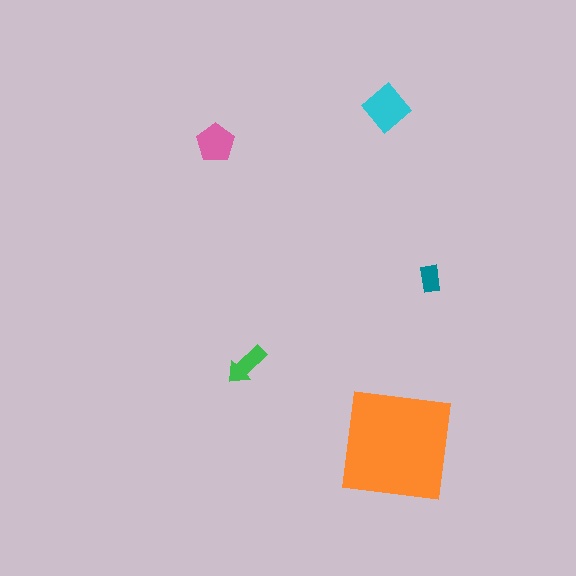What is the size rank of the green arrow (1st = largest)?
4th.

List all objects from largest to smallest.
The orange square, the cyan diamond, the pink pentagon, the green arrow, the teal rectangle.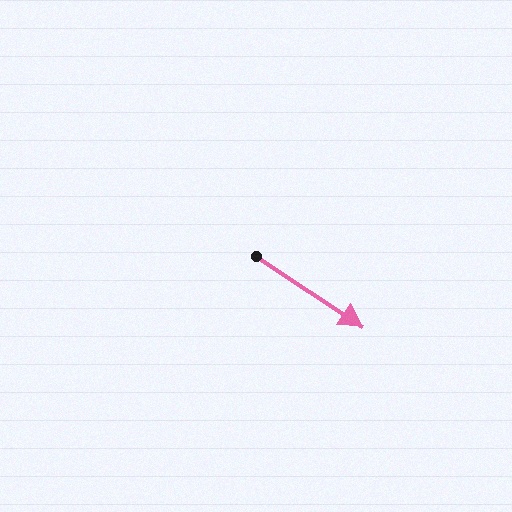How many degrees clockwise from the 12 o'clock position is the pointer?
Approximately 124 degrees.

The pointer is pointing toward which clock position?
Roughly 4 o'clock.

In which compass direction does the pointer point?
Southeast.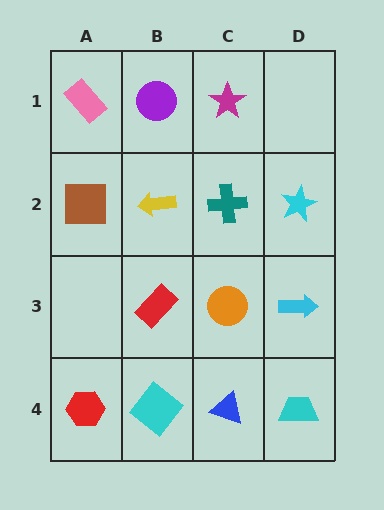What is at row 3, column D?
A cyan arrow.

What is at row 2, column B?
A yellow arrow.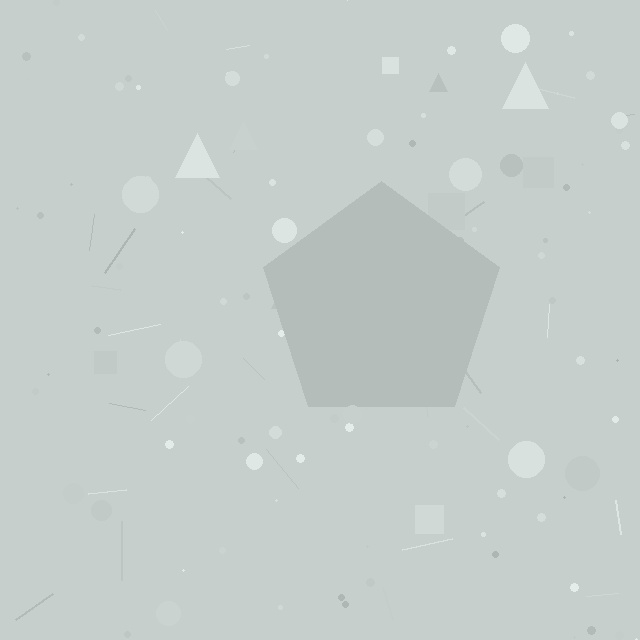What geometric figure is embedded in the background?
A pentagon is embedded in the background.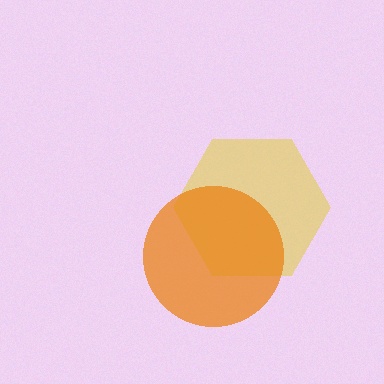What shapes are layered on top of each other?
The layered shapes are: a yellow hexagon, an orange circle.